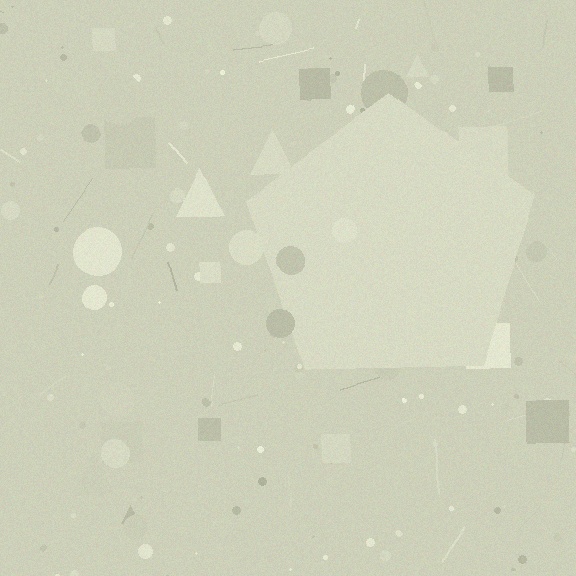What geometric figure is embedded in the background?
A pentagon is embedded in the background.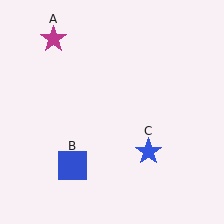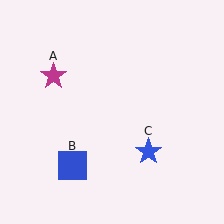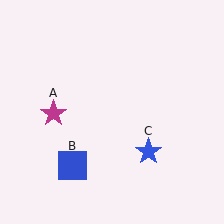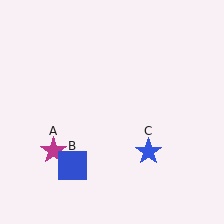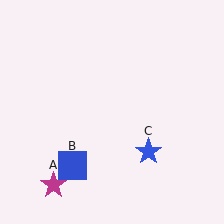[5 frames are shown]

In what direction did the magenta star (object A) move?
The magenta star (object A) moved down.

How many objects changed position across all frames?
1 object changed position: magenta star (object A).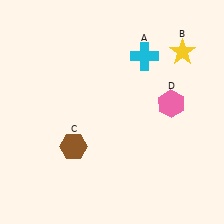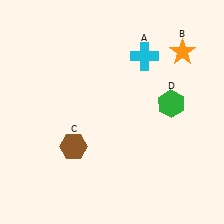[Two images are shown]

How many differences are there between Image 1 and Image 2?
There are 2 differences between the two images.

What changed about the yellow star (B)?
In Image 1, B is yellow. In Image 2, it changed to orange.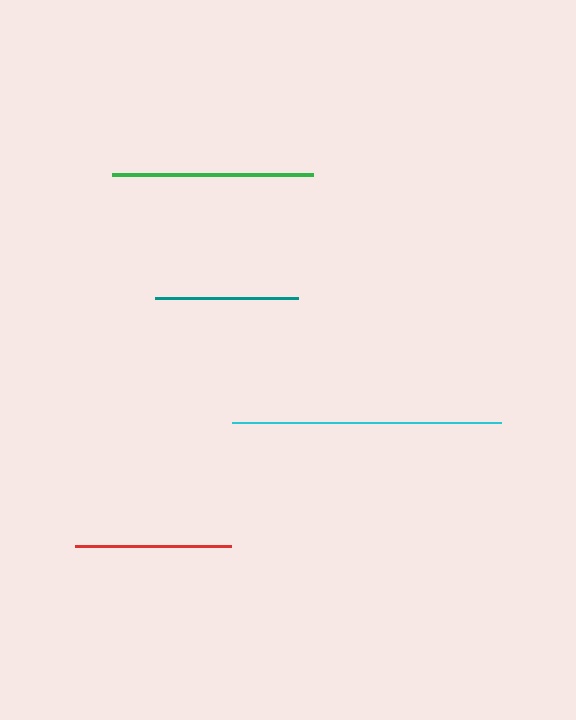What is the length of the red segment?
The red segment is approximately 156 pixels long.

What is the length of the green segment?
The green segment is approximately 201 pixels long.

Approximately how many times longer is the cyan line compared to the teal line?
The cyan line is approximately 1.9 times the length of the teal line.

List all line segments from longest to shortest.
From longest to shortest: cyan, green, red, teal.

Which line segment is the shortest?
The teal line is the shortest at approximately 144 pixels.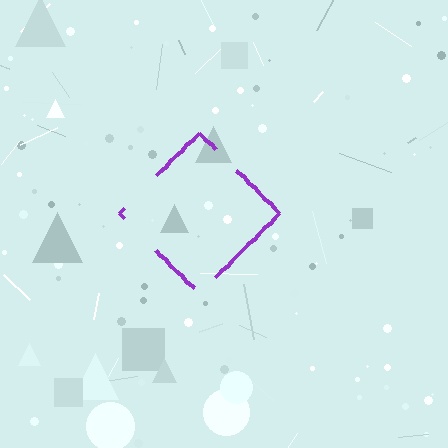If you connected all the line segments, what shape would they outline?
They would outline a diamond.